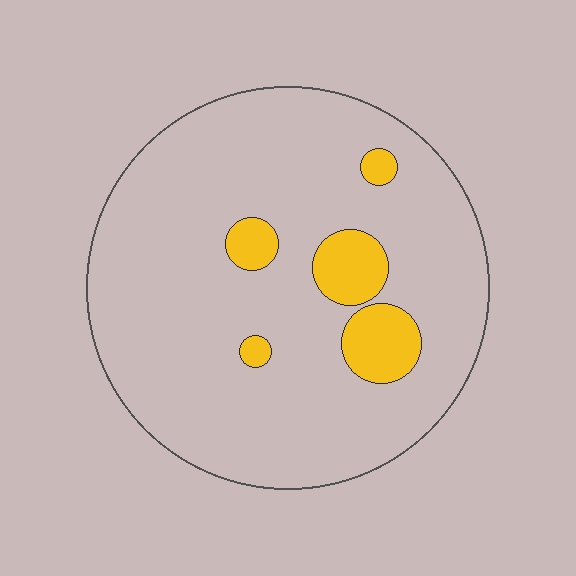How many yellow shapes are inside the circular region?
5.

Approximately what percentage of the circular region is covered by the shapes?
Approximately 10%.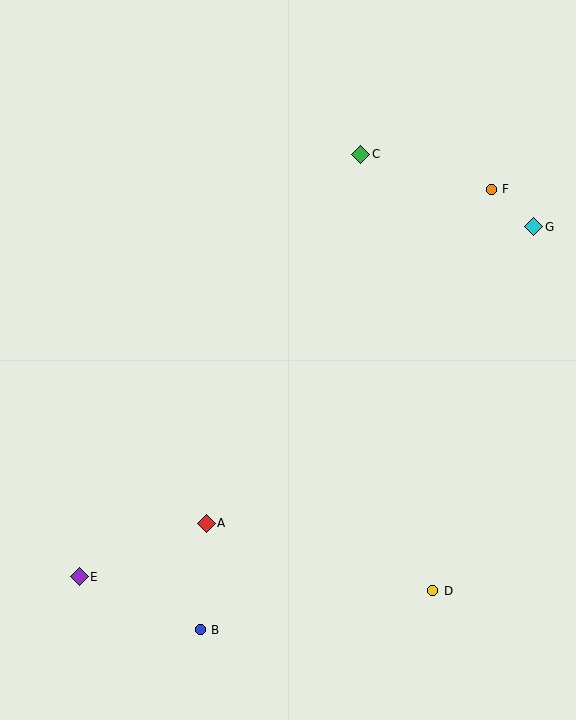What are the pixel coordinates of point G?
Point G is at (534, 227).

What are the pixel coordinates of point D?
Point D is at (433, 591).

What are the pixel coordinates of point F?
Point F is at (491, 189).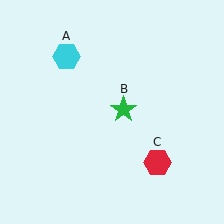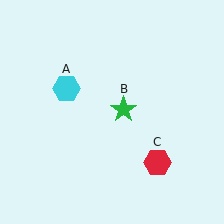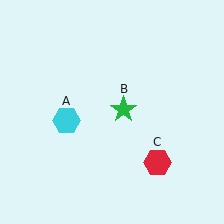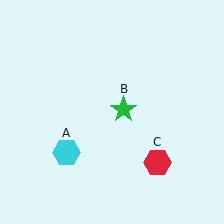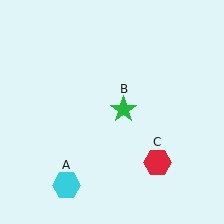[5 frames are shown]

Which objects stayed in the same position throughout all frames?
Green star (object B) and red hexagon (object C) remained stationary.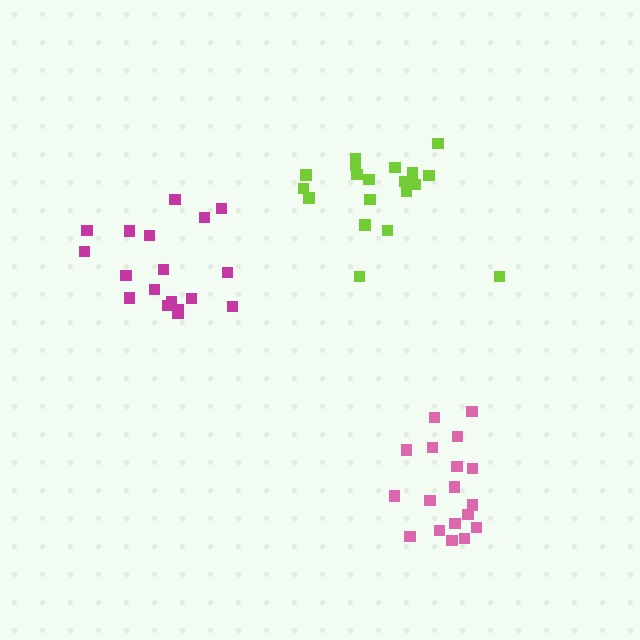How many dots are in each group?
Group 1: 19 dots, Group 2: 18 dots, Group 3: 19 dots (56 total).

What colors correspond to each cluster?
The clusters are colored: lime, magenta, pink.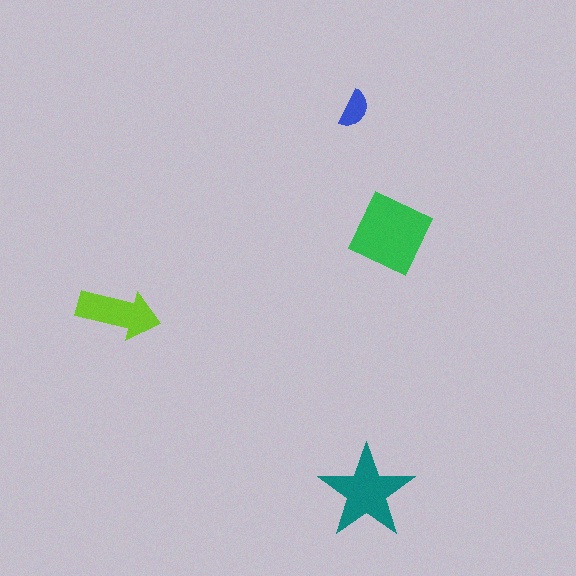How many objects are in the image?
There are 4 objects in the image.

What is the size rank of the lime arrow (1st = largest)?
3rd.